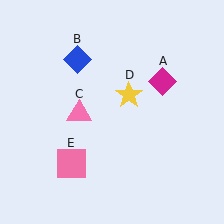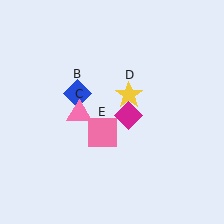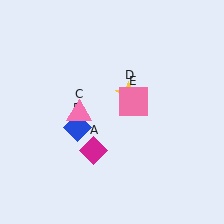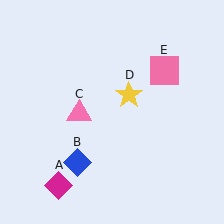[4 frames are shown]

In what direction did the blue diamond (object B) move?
The blue diamond (object B) moved down.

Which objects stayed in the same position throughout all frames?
Pink triangle (object C) and yellow star (object D) remained stationary.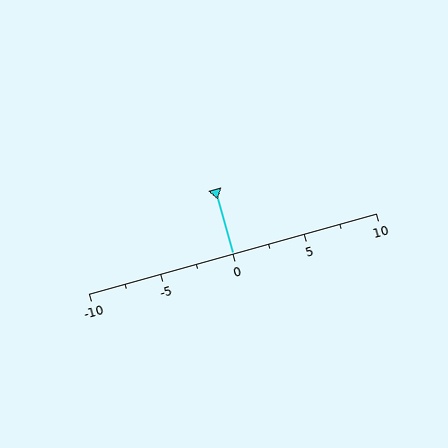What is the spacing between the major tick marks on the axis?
The major ticks are spaced 5 apart.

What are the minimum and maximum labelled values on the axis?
The axis runs from -10 to 10.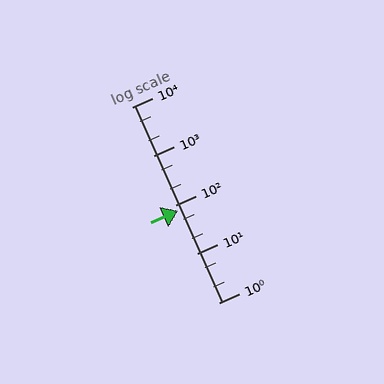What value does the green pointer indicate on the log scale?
The pointer indicates approximately 74.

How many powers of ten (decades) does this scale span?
The scale spans 4 decades, from 1 to 10000.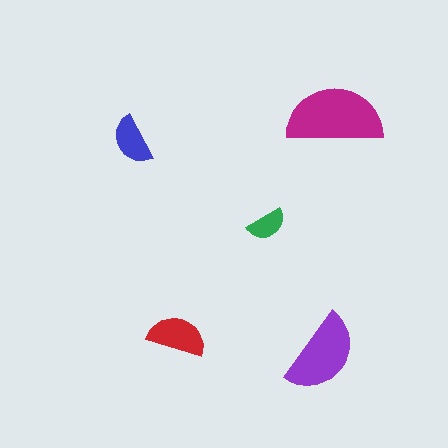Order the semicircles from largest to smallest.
the magenta one, the purple one, the red one, the blue one, the green one.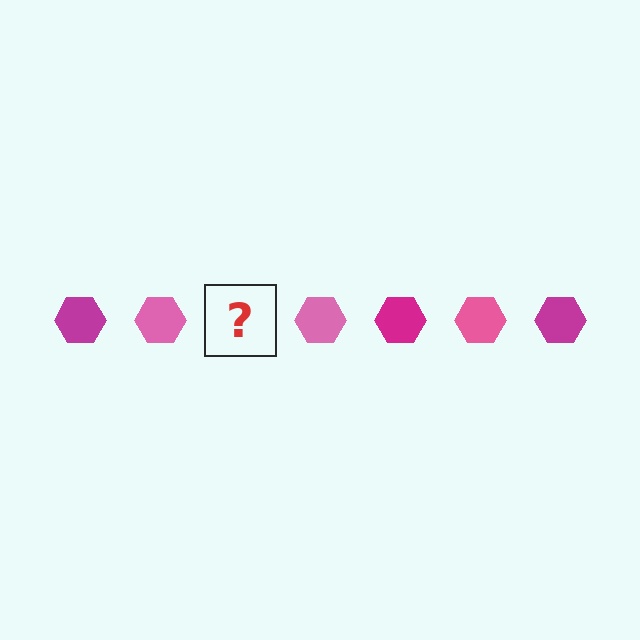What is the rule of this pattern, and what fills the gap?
The rule is that the pattern cycles through magenta, pink hexagons. The gap should be filled with a magenta hexagon.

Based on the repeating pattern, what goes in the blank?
The blank should be a magenta hexagon.